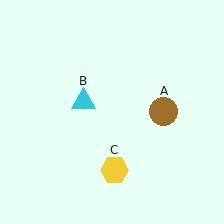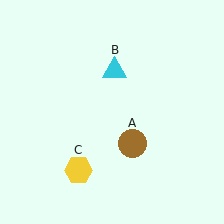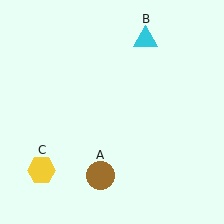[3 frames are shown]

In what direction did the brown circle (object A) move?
The brown circle (object A) moved down and to the left.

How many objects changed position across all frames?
3 objects changed position: brown circle (object A), cyan triangle (object B), yellow hexagon (object C).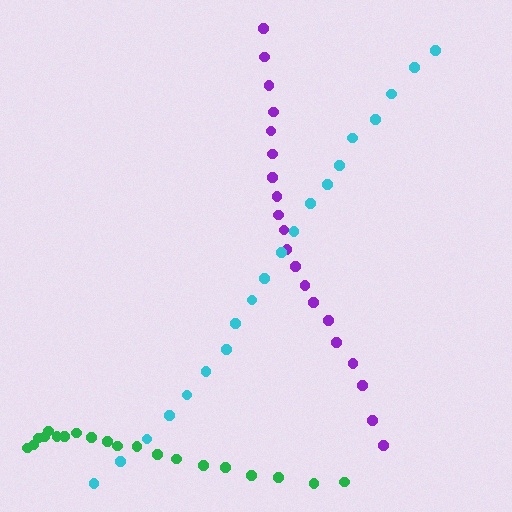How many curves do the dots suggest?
There are 3 distinct paths.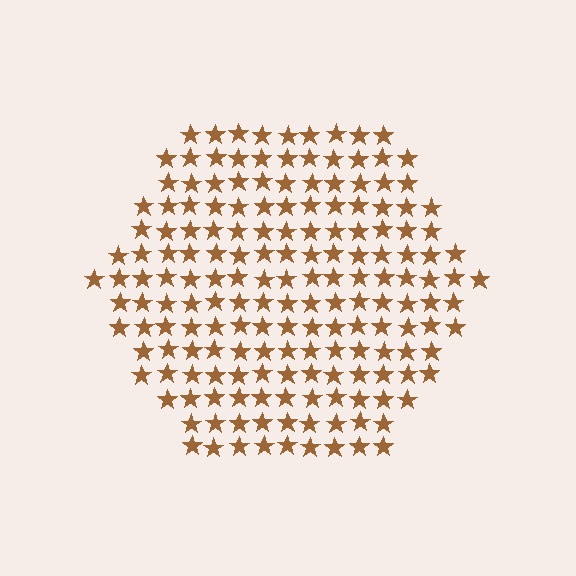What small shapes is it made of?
It is made of small stars.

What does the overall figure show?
The overall figure shows a hexagon.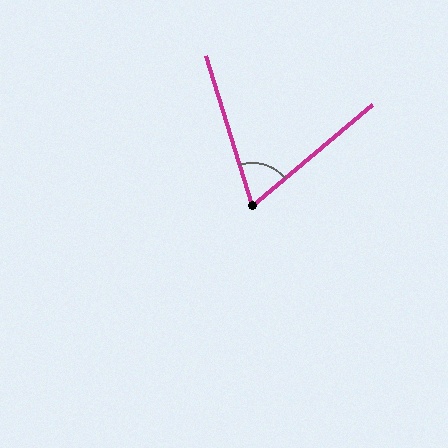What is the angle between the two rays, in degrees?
Approximately 67 degrees.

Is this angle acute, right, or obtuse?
It is acute.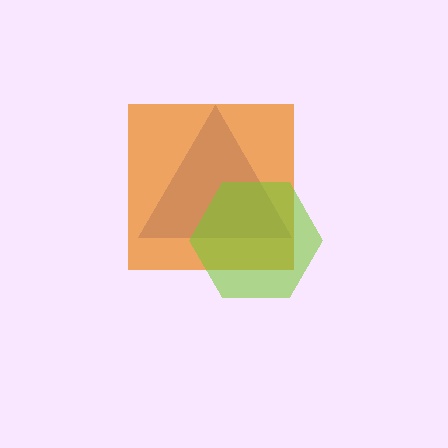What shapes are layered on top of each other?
The layered shapes are: a blue triangle, an orange square, a lime hexagon.